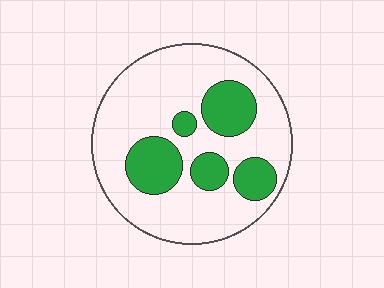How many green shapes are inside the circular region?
5.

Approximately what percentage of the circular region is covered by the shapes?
Approximately 25%.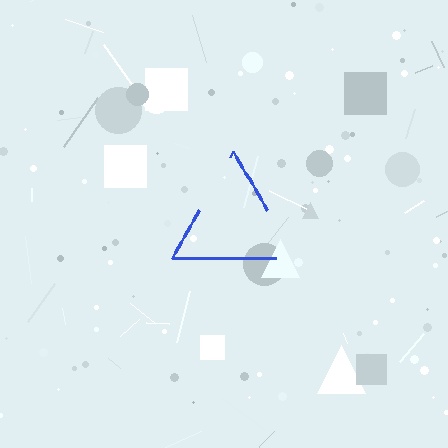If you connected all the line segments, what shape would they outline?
They would outline a triangle.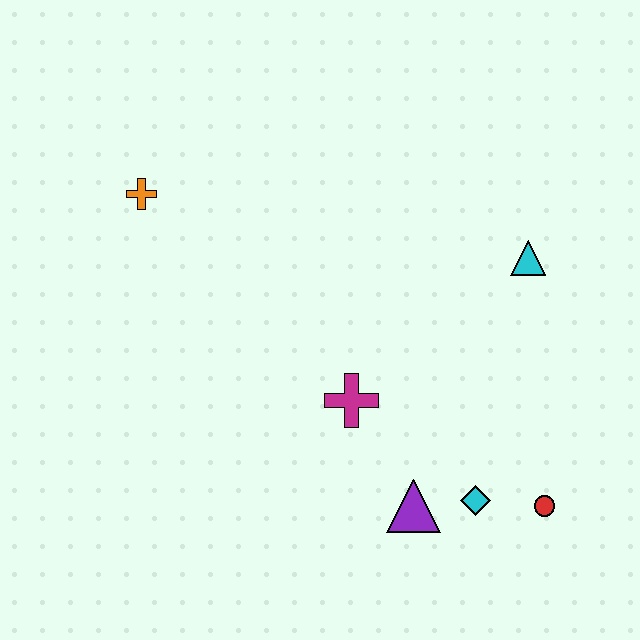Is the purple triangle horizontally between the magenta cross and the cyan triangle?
Yes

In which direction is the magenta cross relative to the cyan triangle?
The magenta cross is to the left of the cyan triangle.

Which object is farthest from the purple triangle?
The orange cross is farthest from the purple triangle.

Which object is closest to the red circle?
The cyan diamond is closest to the red circle.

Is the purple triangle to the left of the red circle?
Yes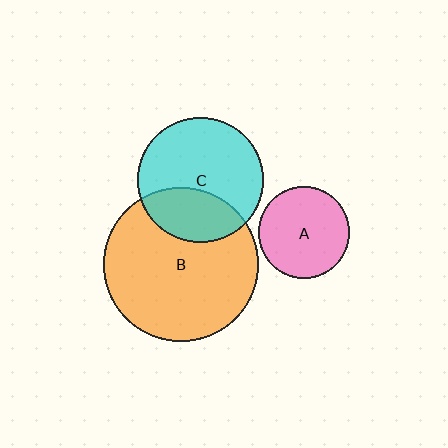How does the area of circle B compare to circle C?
Approximately 1.5 times.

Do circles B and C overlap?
Yes.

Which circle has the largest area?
Circle B (orange).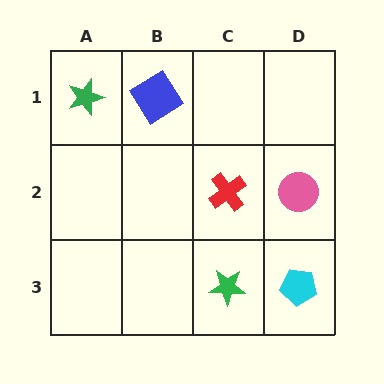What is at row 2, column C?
A red cross.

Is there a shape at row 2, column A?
No, that cell is empty.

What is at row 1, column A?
A green star.